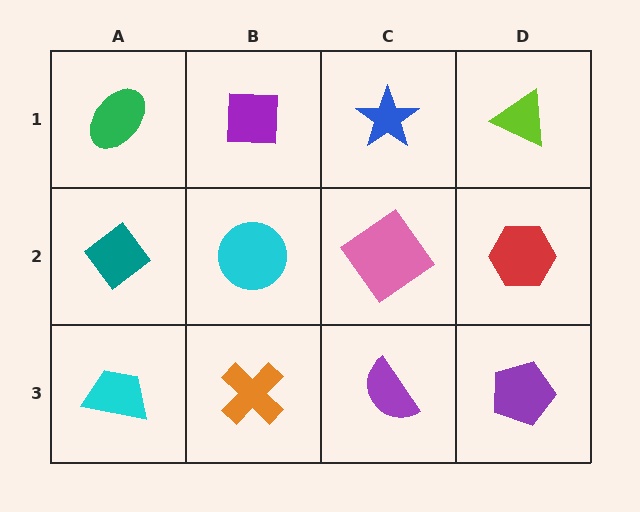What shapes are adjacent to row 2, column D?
A lime triangle (row 1, column D), a purple pentagon (row 3, column D), a pink diamond (row 2, column C).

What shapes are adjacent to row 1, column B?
A cyan circle (row 2, column B), a green ellipse (row 1, column A), a blue star (row 1, column C).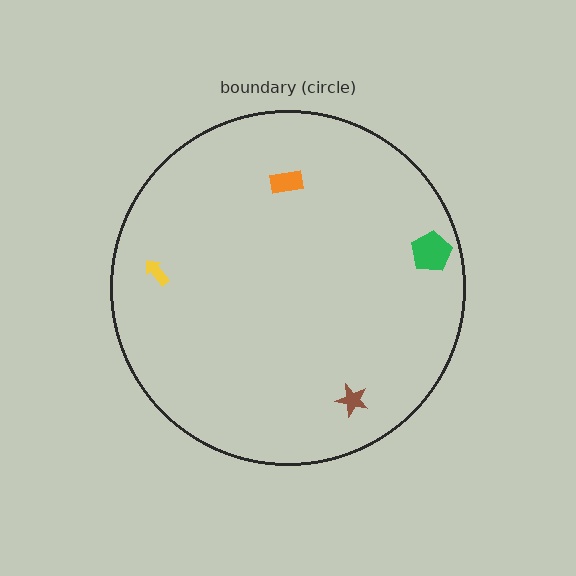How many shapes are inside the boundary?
4 inside, 0 outside.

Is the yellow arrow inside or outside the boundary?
Inside.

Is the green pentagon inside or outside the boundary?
Inside.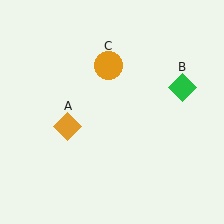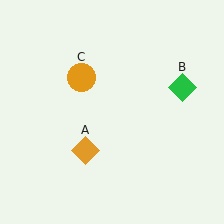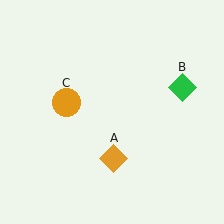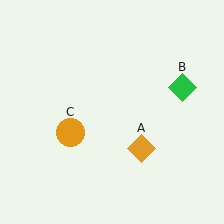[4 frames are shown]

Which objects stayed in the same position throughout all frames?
Green diamond (object B) remained stationary.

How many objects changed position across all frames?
2 objects changed position: orange diamond (object A), orange circle (object C).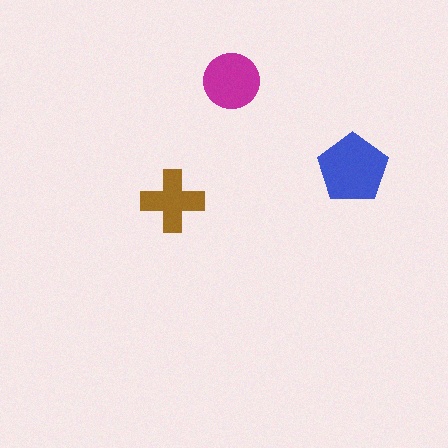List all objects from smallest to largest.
The brown cross, the magenta circle, the blue pentagon.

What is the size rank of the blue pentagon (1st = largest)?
1st.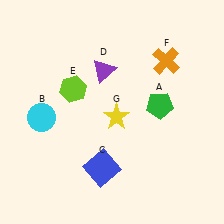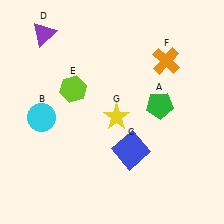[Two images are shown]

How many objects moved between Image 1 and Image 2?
2 objects moved between the two images.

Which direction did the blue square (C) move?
The blue square (C) moved right.